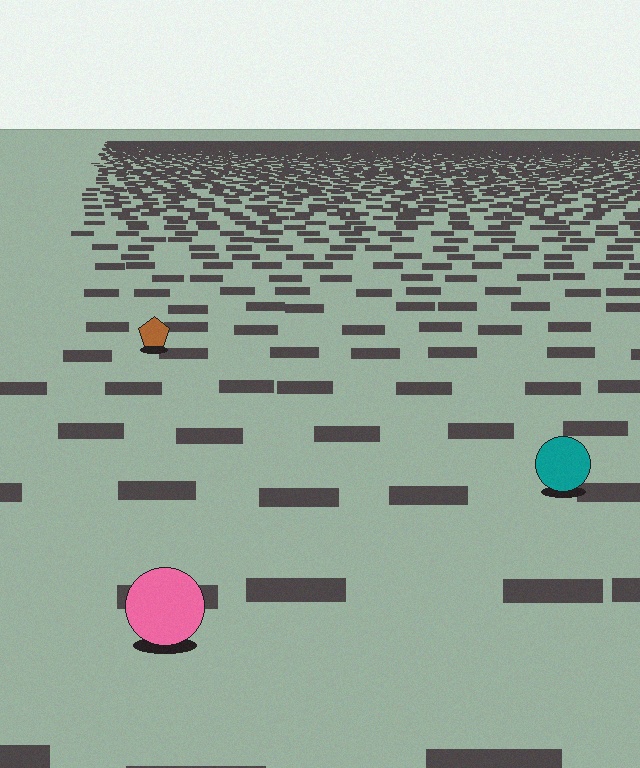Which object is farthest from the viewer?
The brown pentagon is farthest from the viewer. It appears smaller and the ground texture around it is denser.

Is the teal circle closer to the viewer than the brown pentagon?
Yes. The teal circle is closer — you can tell from the texture gradient: the ground texture is coarser near it.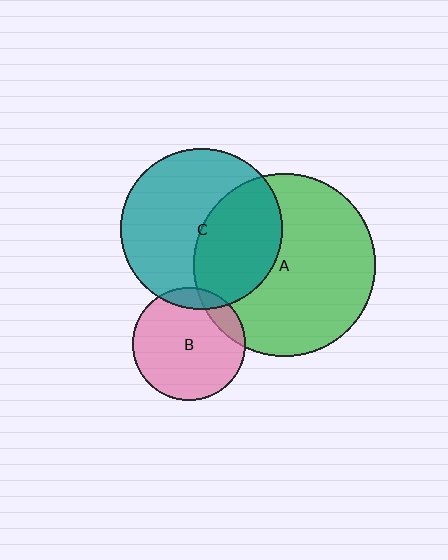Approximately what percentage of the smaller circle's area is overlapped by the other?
Approximately 40%.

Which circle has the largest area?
Circle A (green).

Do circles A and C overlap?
Yes.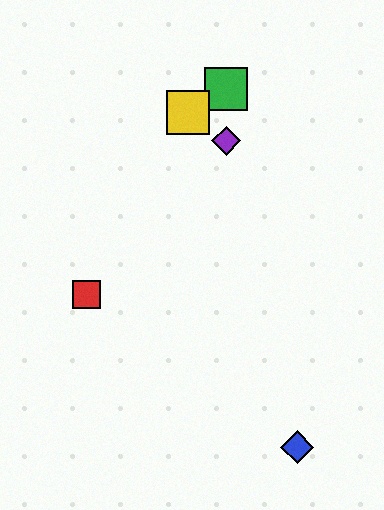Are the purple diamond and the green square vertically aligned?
Yes, both are at x≈226.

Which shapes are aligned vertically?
The green square, the purple diamond are aligned vertically.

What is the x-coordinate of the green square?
The green square is at x≈226.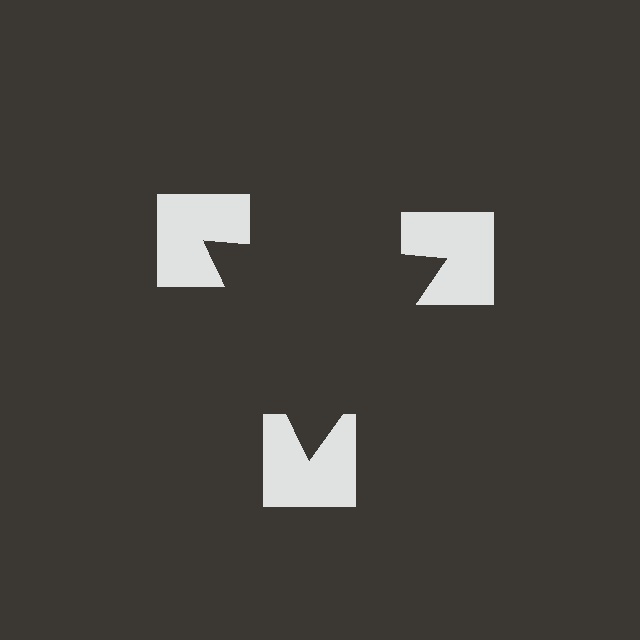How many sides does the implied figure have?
3 sides.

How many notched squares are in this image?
There are 3 — one at each vertex of the illusory triangle.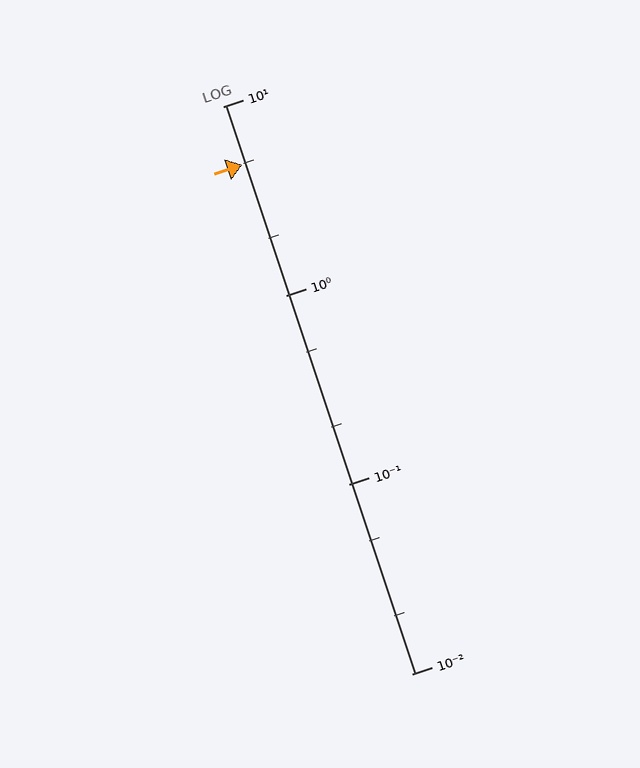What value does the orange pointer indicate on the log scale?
The pointer indicates approximately 4.9.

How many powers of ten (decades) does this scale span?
The scale spans 3 decades, from 0.01 to 10.